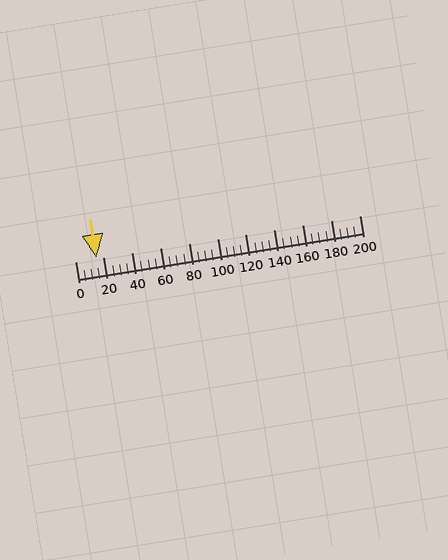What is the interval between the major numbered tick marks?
The major tick marks are spaced 20 units apart.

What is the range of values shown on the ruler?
The ruler shows values from 0 to 200.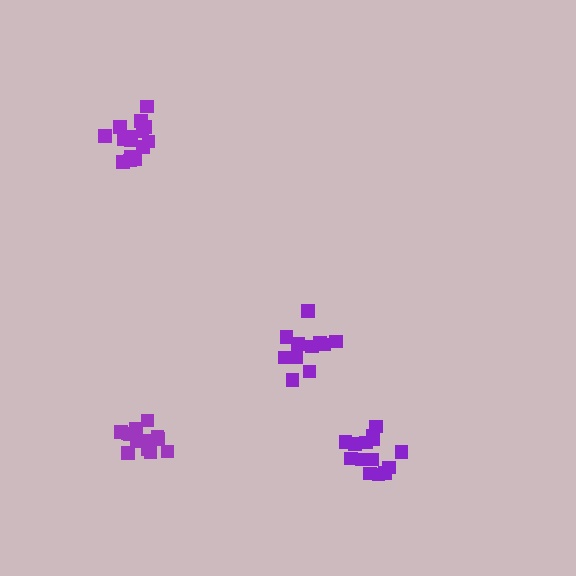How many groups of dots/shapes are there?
There are 4 groups.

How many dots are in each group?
Group 1: 11 dots, Group 2: 13 dots, Group 3: 14 dots, Group 4: 15 dots (53 total).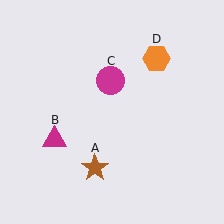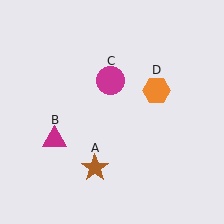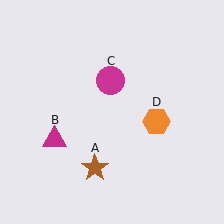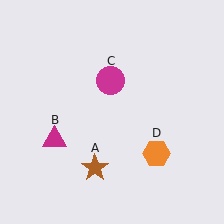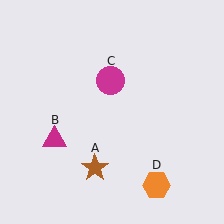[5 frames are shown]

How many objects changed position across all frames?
1 object changed position: orange hexagon (object D).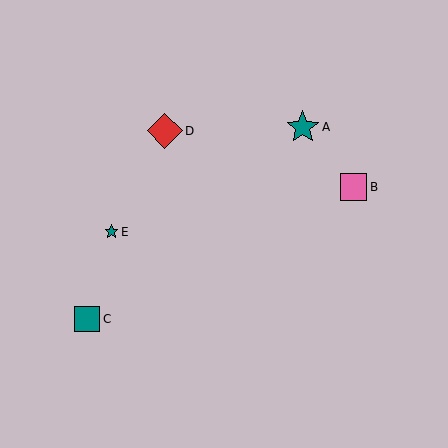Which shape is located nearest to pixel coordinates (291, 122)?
The teal star (labeled A) at (303, 127) is nearest to that location.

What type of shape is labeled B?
Shape B is a pink square.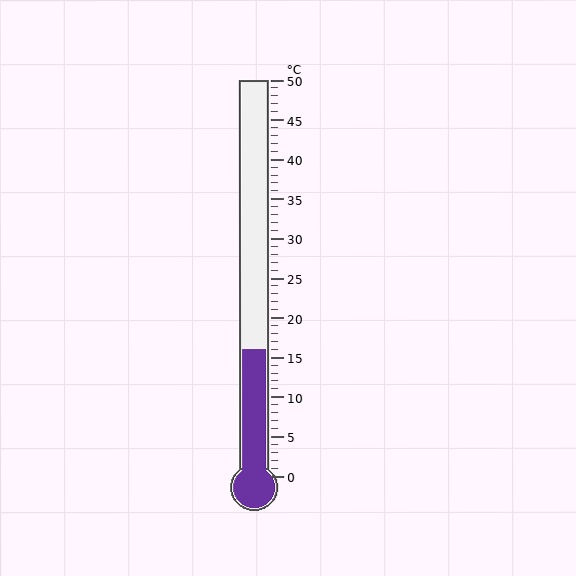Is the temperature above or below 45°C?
The temperature is below 45°C.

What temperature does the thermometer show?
The thermometer shows approximately 16°C.